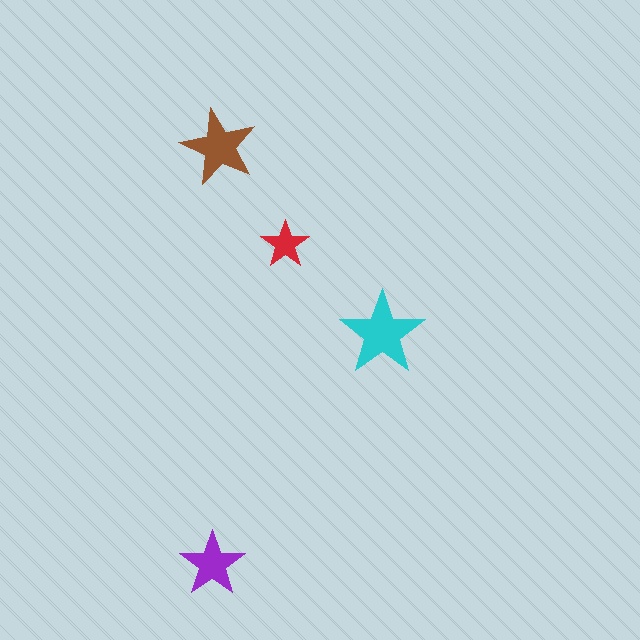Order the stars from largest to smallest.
the cyan one, the brown one, the purple one, the red one.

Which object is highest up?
The brown star is topmost.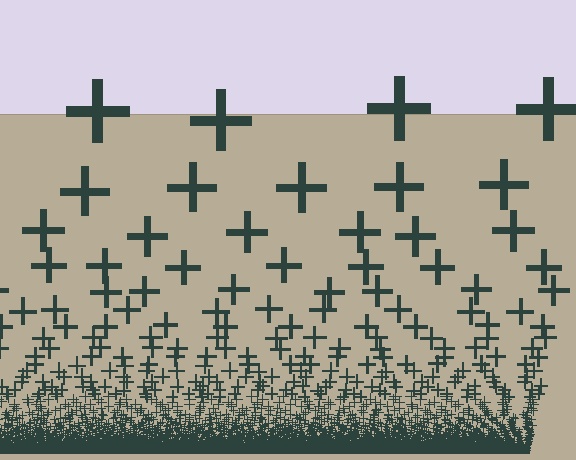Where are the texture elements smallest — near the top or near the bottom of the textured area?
Near the bottom.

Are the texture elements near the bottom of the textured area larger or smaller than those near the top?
Smaller. The gradient is inverted — elements near the bottom are smaller and denser.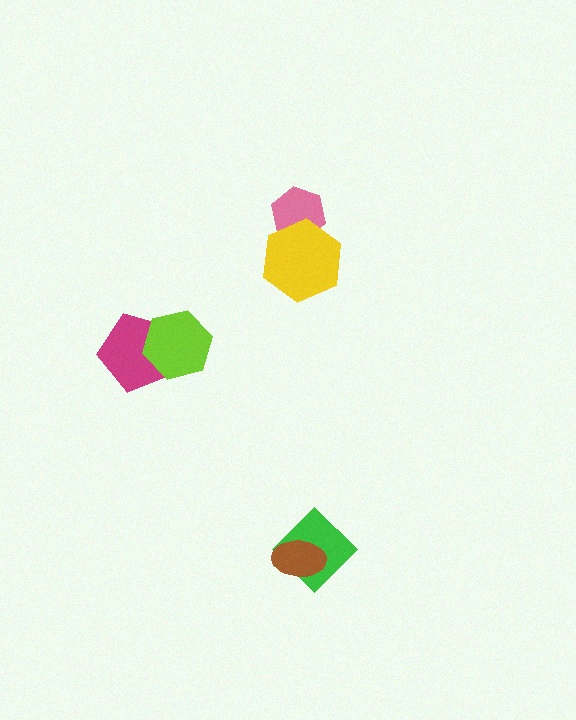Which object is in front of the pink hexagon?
The yellow hexagon is in front of the pink hexagon.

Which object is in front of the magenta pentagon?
The lime hexagon is in front of the magenta pentagon.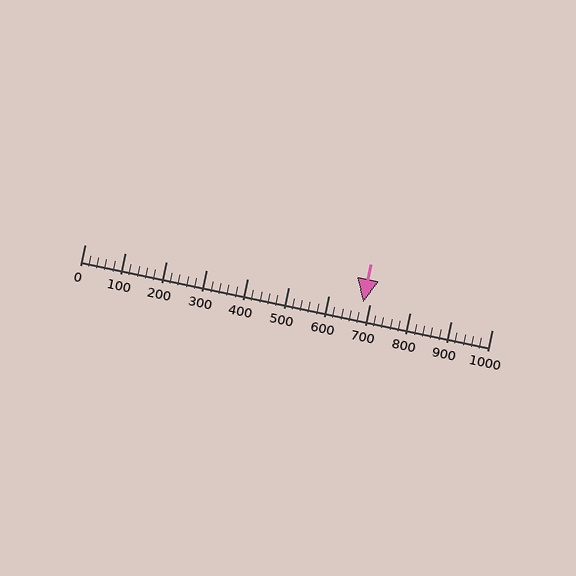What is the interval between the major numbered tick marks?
The major tick marks are spaced 100 units apart.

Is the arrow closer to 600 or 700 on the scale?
The arrow is closer to 700.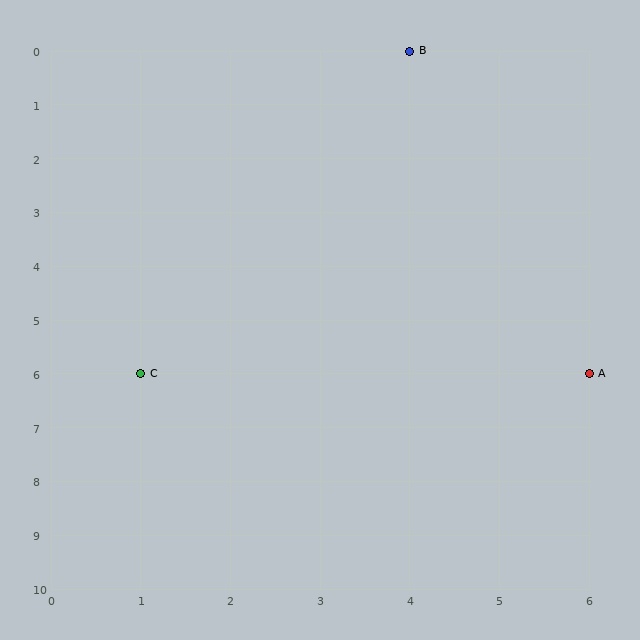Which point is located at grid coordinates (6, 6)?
Point A is at (6, 6).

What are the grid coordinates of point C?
Point C is at grid coordinates (1, 6).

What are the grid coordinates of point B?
Point B is at grid coordinates (4, 0).